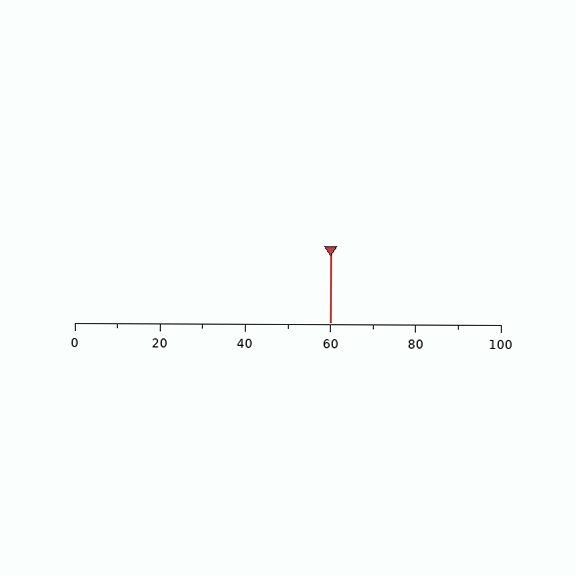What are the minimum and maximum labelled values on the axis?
The axis runs from 0 to 100.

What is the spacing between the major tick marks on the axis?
The major ticks are spaced 20 apart.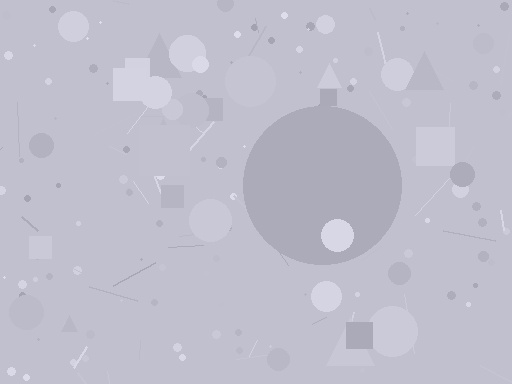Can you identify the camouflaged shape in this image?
The camouflaged shape is a circle.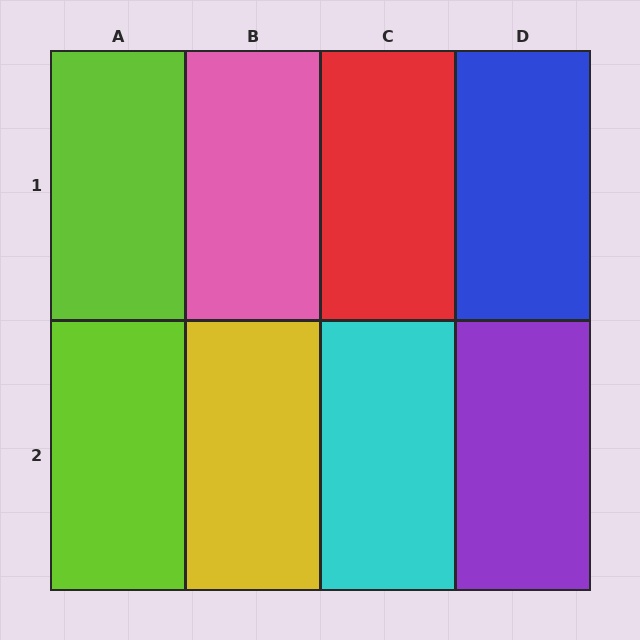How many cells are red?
1 cell is red.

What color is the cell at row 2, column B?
Yellow.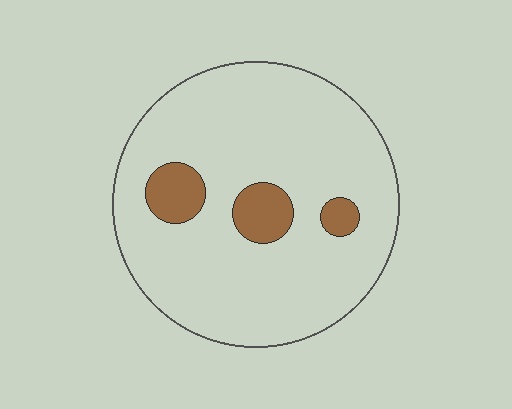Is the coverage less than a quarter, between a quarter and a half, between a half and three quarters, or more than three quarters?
Less than a quarter.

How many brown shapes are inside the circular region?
3.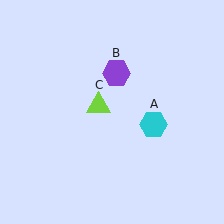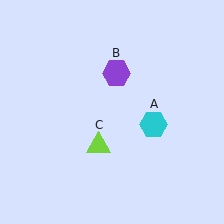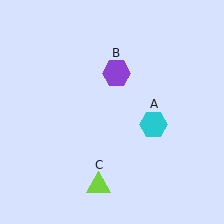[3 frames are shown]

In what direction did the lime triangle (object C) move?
The lime triangle (object C) moved down.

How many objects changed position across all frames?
1 object changed position: lime triangle (object C).